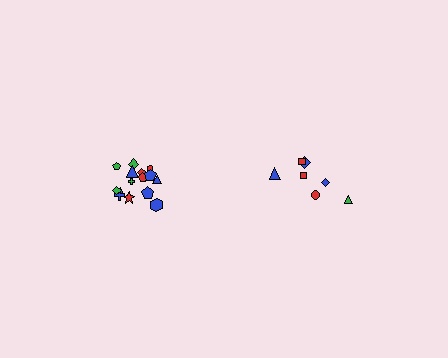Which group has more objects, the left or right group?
The left group.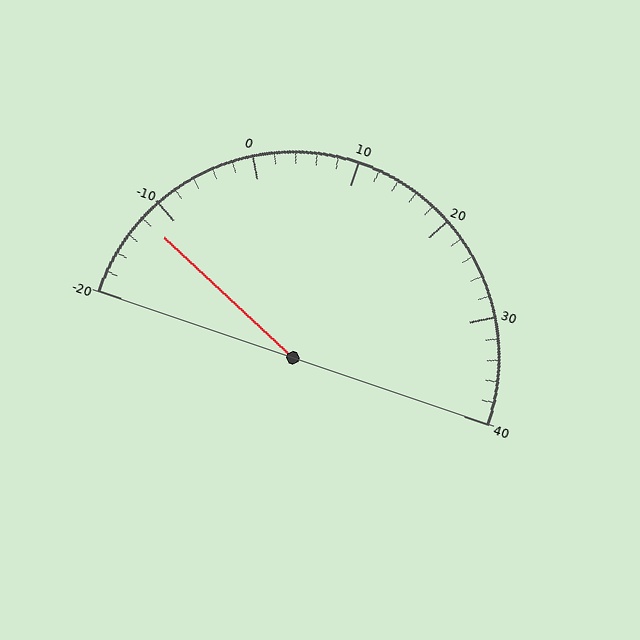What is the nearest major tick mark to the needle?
The nearest major tick mark is -10.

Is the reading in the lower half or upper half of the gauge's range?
The reading is in the lower half of the range (-20 to 40).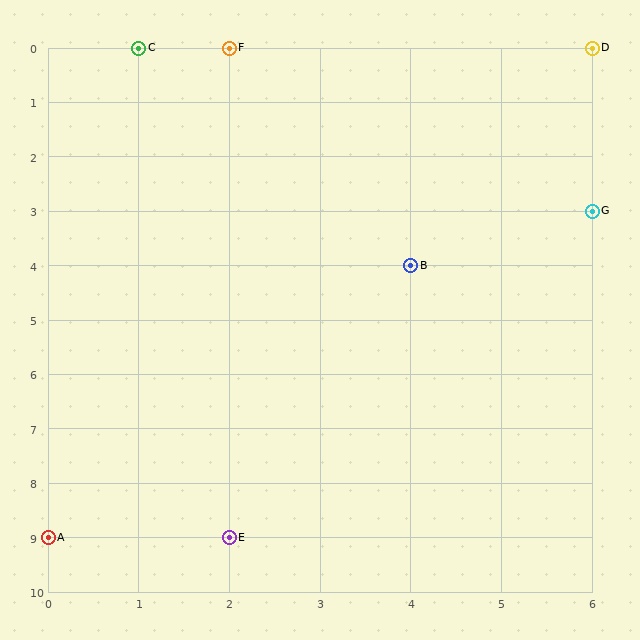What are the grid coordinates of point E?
Point E is at grid coordinates (2, 9).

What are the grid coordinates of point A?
Point A is at grid coordinates (0, 9).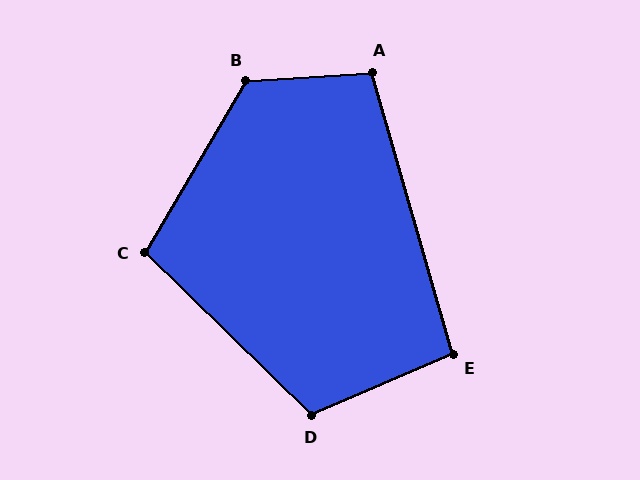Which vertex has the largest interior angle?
B, at approximately 124 degrees.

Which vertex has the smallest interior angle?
E, at approximately 97 degrees.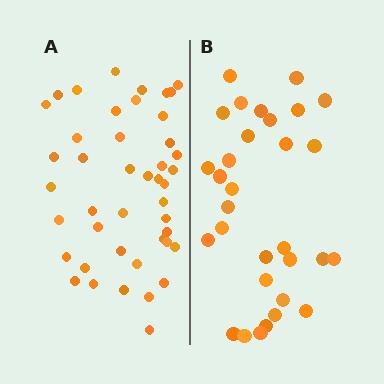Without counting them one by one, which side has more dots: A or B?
Region A (the left region) has more dots.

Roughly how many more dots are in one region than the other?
Region A has approximately 15 more dots than region B.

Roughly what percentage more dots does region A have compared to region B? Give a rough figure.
About 40% more.